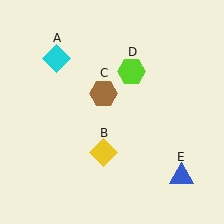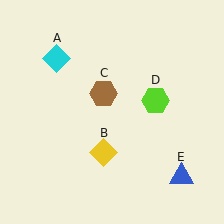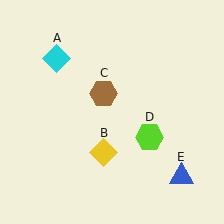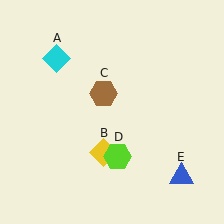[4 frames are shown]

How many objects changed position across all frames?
1 object changed position: lime hexagon (object D).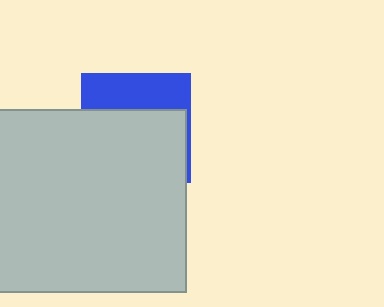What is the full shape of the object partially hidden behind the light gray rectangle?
The partially hidden object is a blue square.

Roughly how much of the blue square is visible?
A small part of it is visible (roughly 35%).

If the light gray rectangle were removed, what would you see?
You would see the complete blue square.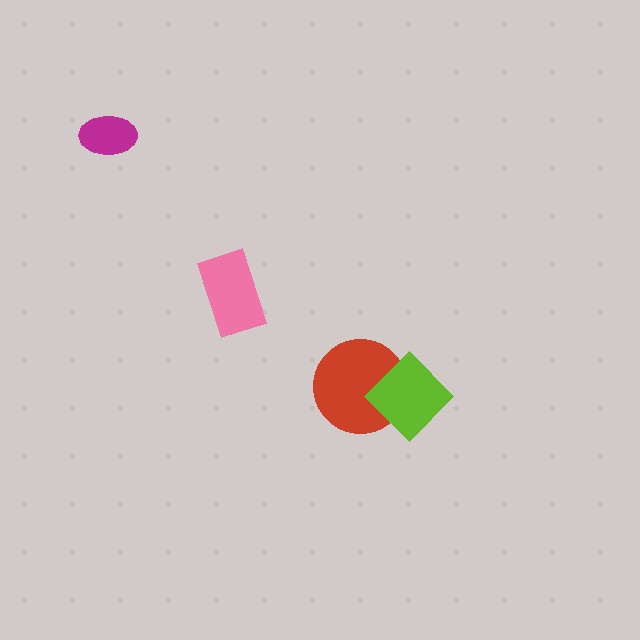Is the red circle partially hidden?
Yes, it is partially covered by another shape.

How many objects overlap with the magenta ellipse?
0 objects overlap with the magenta ellipse.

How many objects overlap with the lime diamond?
1 object overlaps with the lime diamond.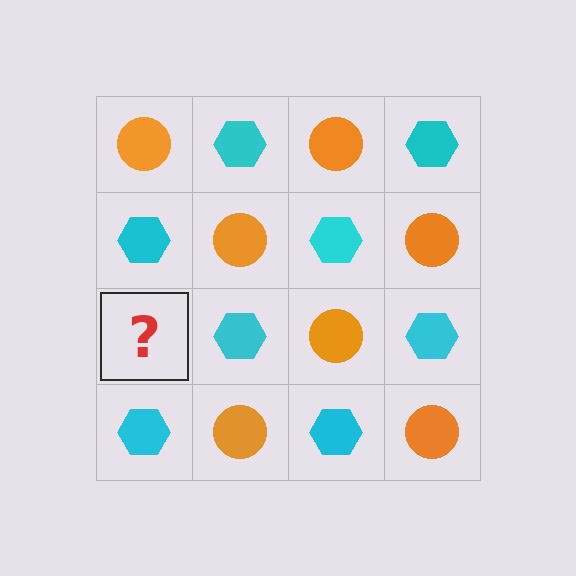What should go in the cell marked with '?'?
The missing cell should contain an orange circle.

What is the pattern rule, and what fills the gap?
The rule is that it alternates orange circle and cyan hexagon in a checkerboard pattern. The gap should be filled with an orange circle.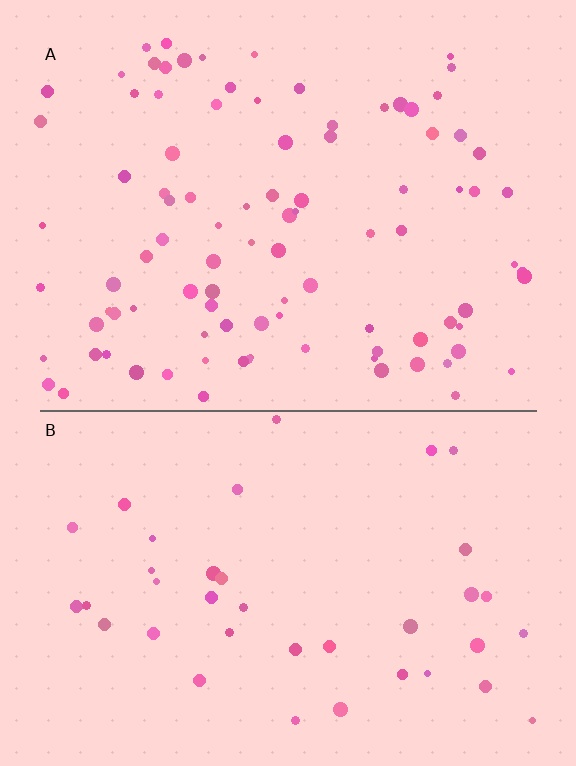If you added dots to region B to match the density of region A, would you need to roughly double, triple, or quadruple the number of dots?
Approximately double.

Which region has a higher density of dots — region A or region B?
A (the top).